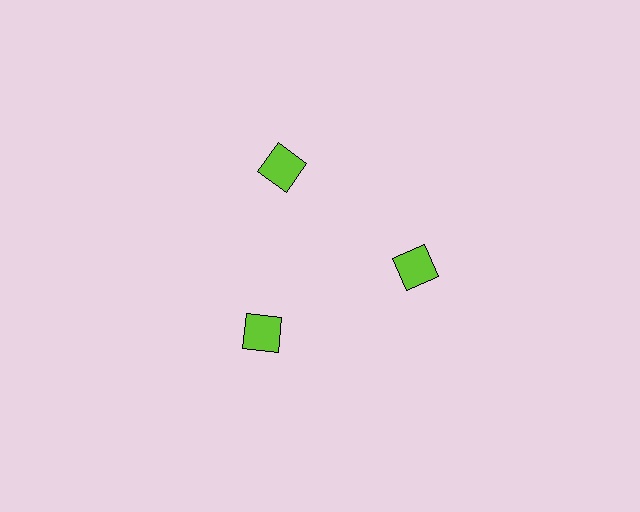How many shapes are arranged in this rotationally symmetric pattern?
There are 6 shapes, arranged in 3 groups of 2.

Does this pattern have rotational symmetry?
Yes, this pattern has 3-fold rotational symmetry. It looks the same after rotating 120 degrees around the center.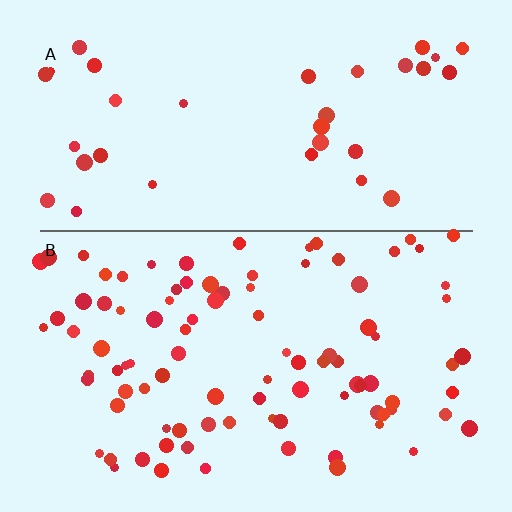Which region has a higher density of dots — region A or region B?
B (the bottom).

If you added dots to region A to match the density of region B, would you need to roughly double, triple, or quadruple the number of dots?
Approximately triple.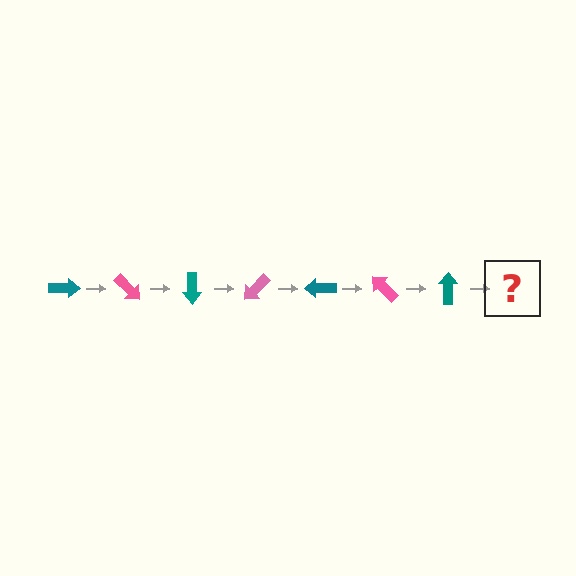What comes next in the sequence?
The next element should be a pink arrow, rotated 315 degrees from the start.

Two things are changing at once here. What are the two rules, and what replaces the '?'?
The two rules are that it rotates 45 degrees each step and the color cycles through teal and pink. The '?' should be a pink arrow, rotated 315 degrees from the start.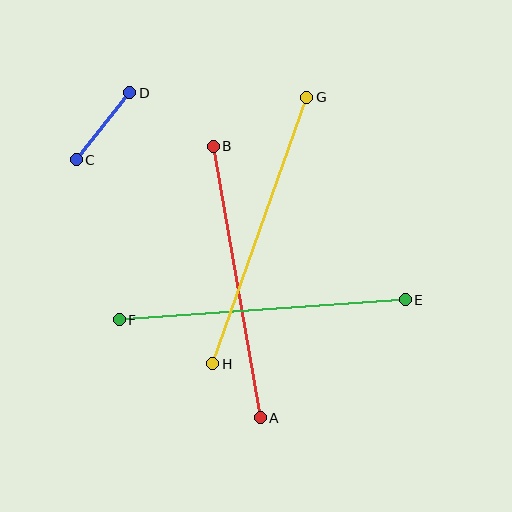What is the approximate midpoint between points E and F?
The midpoint is at approximately (262, 310) pixels.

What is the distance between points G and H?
The distance is approximately 283 pixels.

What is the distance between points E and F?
The distance is approximately 286 pixels.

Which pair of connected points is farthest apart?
Points E and F are farthest apart.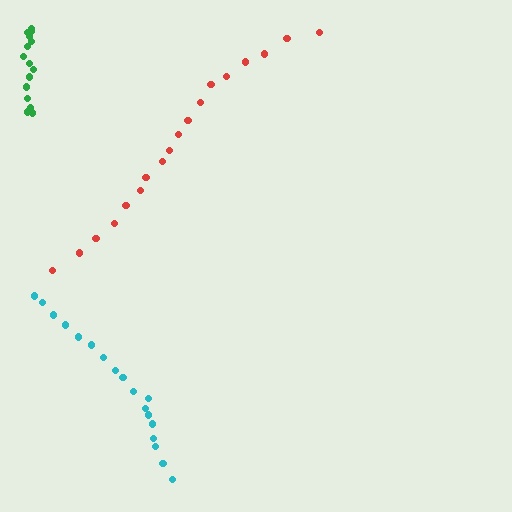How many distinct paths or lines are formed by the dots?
There are 3 distinct paths.